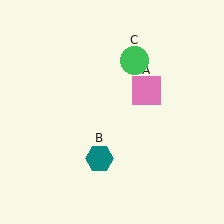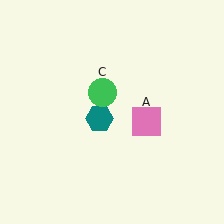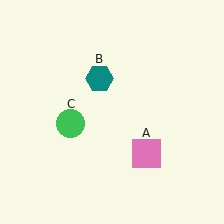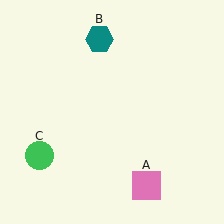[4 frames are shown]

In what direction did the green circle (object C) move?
The green circle (object C) moved down and to the left.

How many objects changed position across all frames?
3 objects changed position: pink square (object A), teal hexagon (object B), green circle (object C).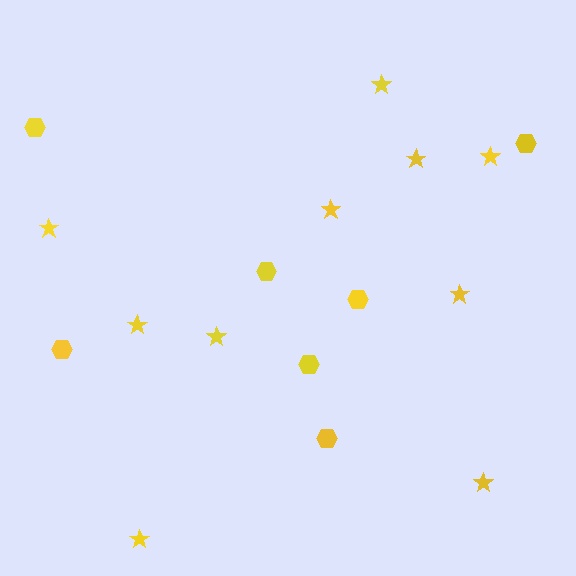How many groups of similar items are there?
There are 2 groups: one group of hexagons (7) and one group of stars (10).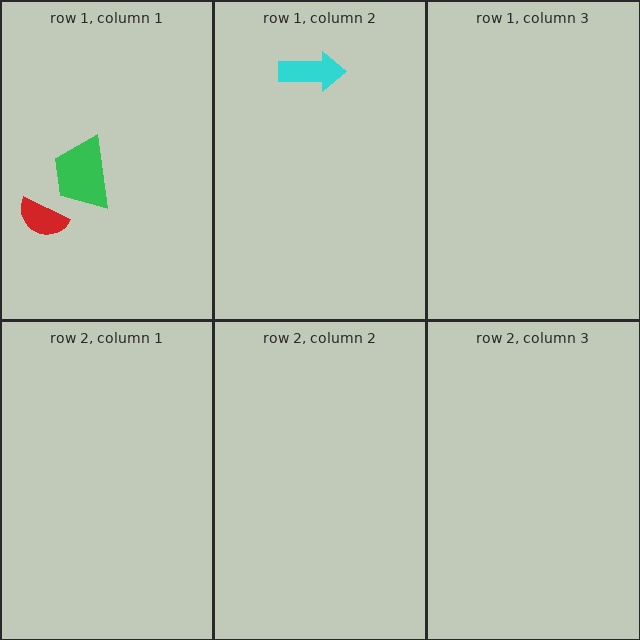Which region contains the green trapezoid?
The row 1, column 1 region.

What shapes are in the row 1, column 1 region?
The green trapezoid, the red semicircle.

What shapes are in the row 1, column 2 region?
The cyan arrow.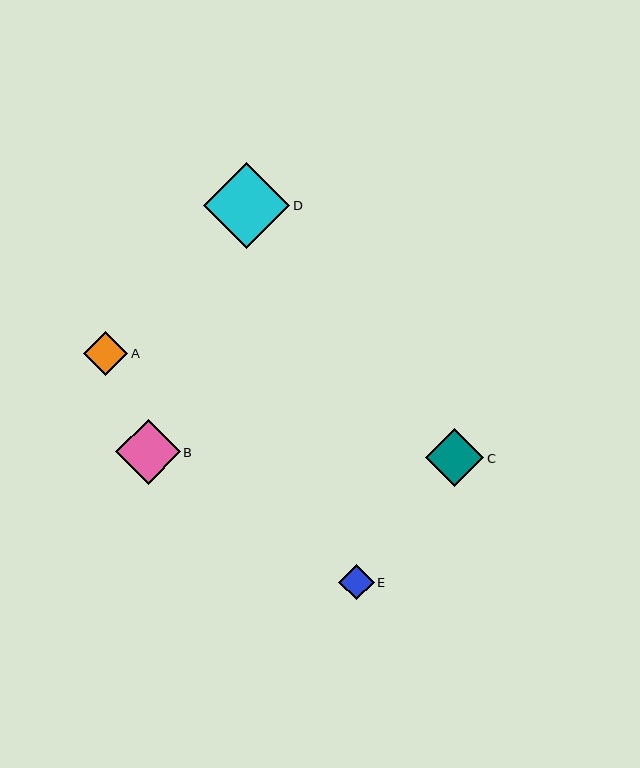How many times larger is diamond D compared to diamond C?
Diamond D is approximately 1.5 times the size of diamond C.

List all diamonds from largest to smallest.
From largest to smallest: D, B, C, A, E.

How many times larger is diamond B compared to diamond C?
Diamond B is approximately 1.1 times the size of diamond C.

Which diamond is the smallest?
Diamond E is the smallest with a size of approximately 36 pixels.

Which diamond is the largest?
Diamond D is the largest with a size of approximately 86 pixels.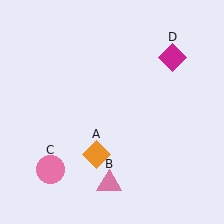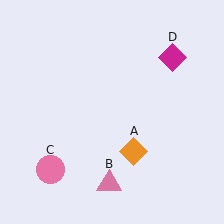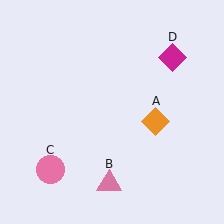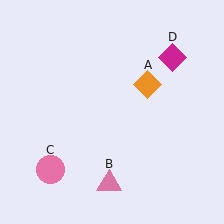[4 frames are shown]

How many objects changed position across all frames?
1 object changed position: orange diamond (object A).